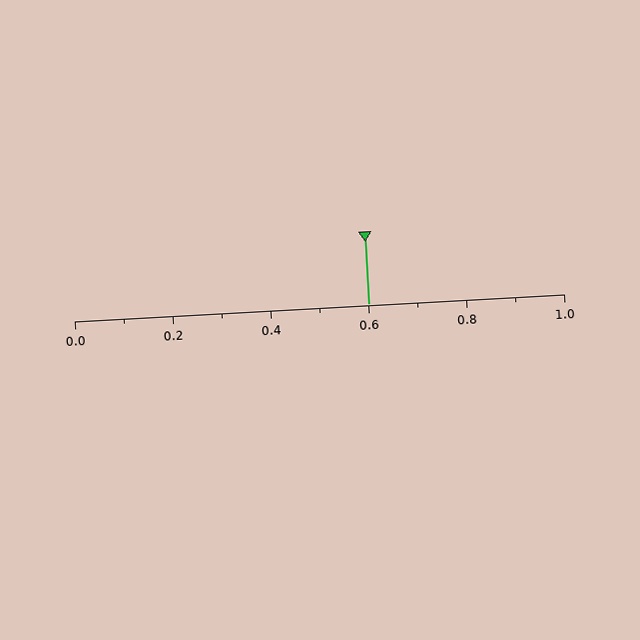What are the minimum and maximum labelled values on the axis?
The axis runs from 0.0 to 1.0.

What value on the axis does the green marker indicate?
The marker indicates approximately 0.6.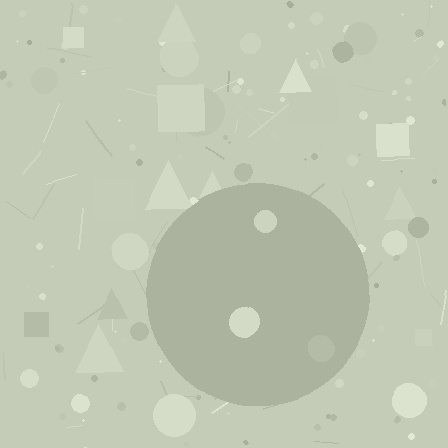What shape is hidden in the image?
A circle is hidden in the image.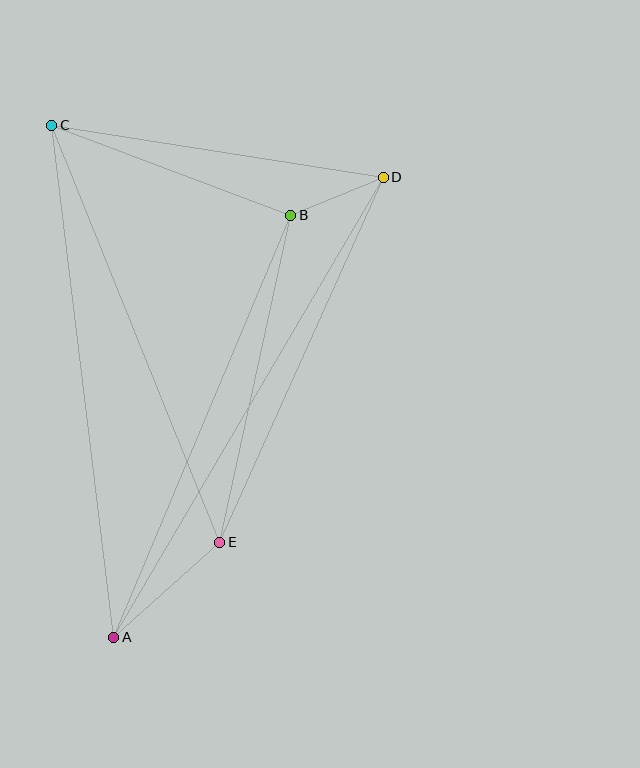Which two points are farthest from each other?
Points A and D are farthest from each other.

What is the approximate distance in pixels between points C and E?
The distance between C and E is approximately 449 pixels.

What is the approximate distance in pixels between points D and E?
The distance between D and E is approximately 400 pixels.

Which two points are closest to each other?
Points B and D are closest to each other.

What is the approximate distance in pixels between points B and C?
The distance between B and C is approximately 256 pixels.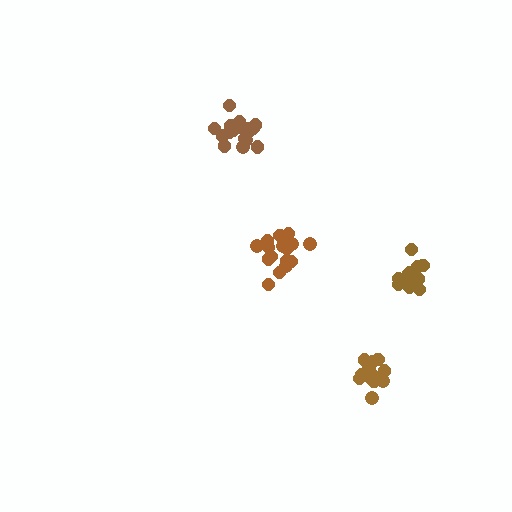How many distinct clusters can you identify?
There are 4 distinct clusters.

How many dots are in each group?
Group 1: 18 dots, Group 2: 18 dots, Group 3: 17 dots, Group 4: 14 dots (67 total).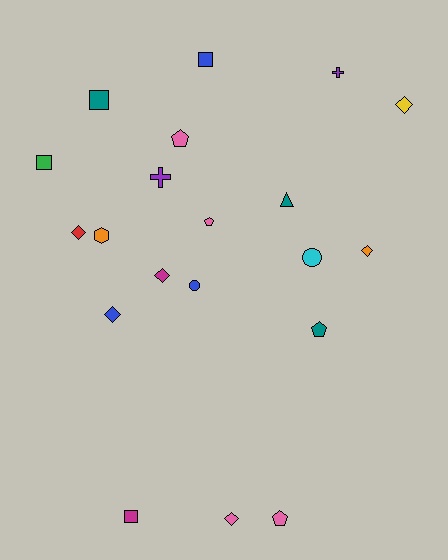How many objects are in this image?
There are 20 objects.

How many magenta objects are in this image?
There are 2 magenta objects.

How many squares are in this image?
There are 4 squares.